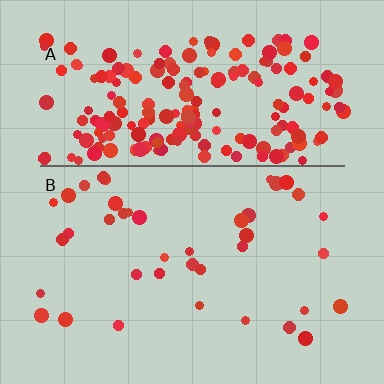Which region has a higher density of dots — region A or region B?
A (the top).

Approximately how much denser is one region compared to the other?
Approximately 5.2× — region A over region B.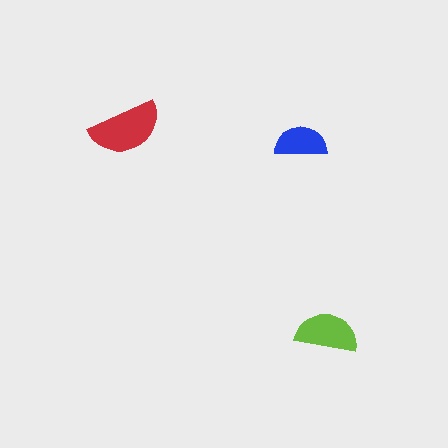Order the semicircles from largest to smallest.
the red one, the lime one, the blue one.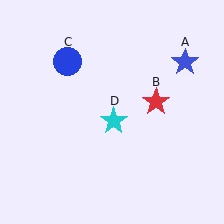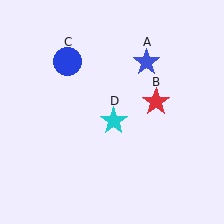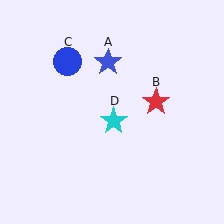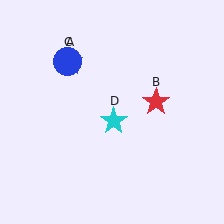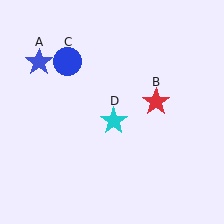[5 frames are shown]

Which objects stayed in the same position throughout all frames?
Red star (object B) and blue circle (object C) and cyan star (object D) remained stationary.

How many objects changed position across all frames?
1 object changed position: blue star (object A).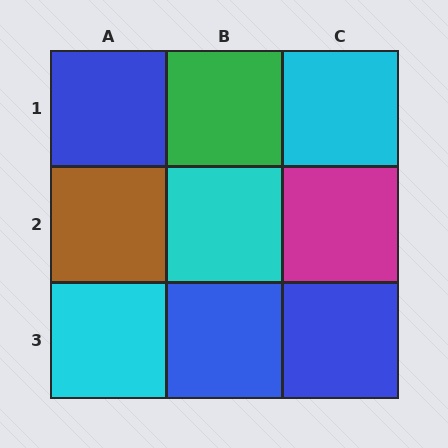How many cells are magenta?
1 cell is magenta.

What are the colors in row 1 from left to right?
Blue, green, cyan.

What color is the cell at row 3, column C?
Blue.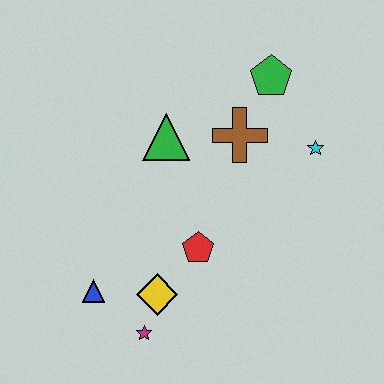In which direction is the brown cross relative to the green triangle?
The brown cross is to the right of the green triangle.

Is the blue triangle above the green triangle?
No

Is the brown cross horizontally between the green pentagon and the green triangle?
Yes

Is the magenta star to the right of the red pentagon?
No